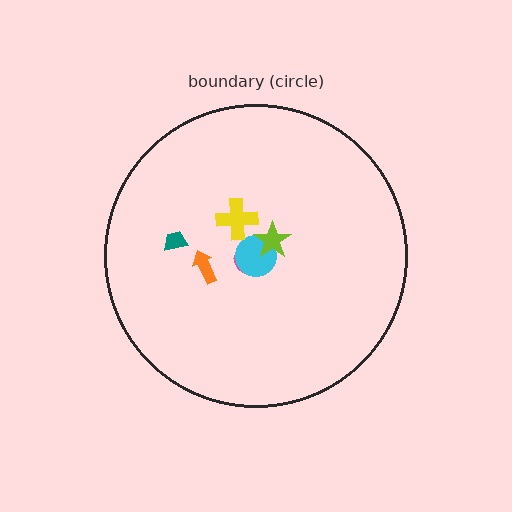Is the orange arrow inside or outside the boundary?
Inside.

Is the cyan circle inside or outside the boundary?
Inside.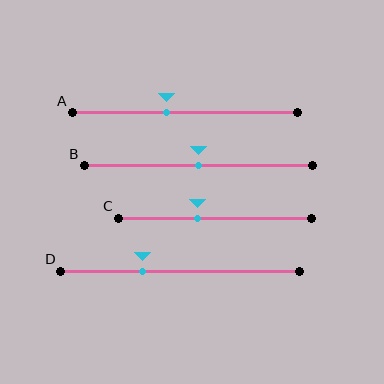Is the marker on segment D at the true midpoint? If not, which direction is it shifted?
No, the marker on segment D is shifted to the left by about 15% of the segment length.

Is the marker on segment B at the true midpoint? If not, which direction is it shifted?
Yes, the marker on segment B is at the true midpoint.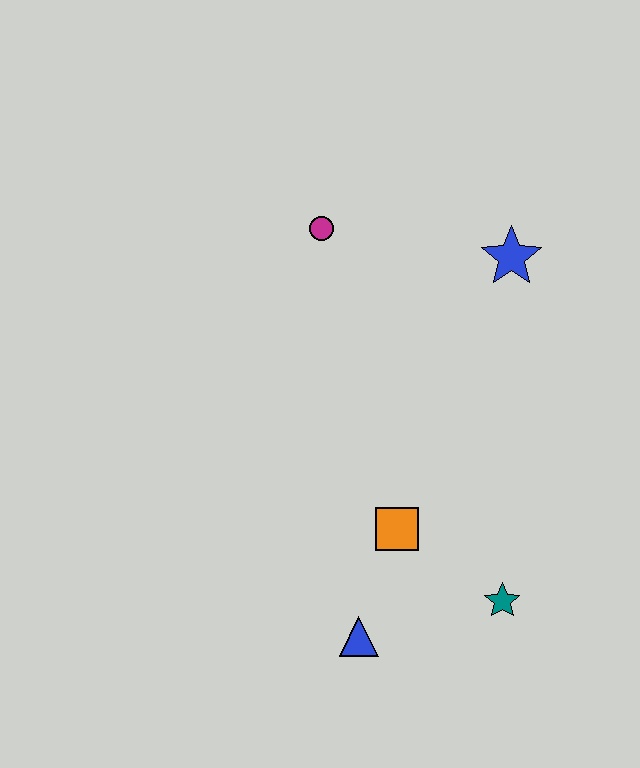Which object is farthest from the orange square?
The magenta circle is farthest from the orange square.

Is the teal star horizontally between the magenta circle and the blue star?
Yes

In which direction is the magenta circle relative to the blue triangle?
The magenta circle is above the blue triangle.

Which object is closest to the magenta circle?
The blue star is closest to the magenta circle.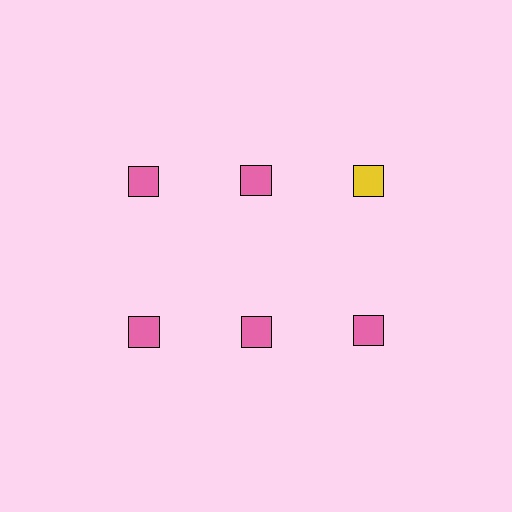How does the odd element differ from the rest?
It has a different color: yellow instead of pink.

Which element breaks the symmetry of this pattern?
The yellow square in the top row, center column breaks the symmetry. All other shapes are pink squares.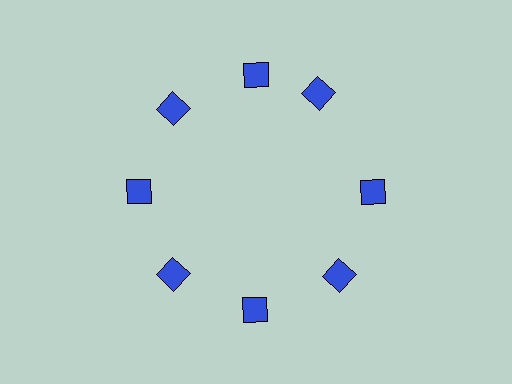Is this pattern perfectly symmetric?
No. The 8 blue diamonds are arranged in a ring, but one element near the 2 o'clock position is rotated out of alignment along the ring, breaking the 8-fold rotational symmetry.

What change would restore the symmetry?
The symmetry would be restored by rotating it back into even spacing with its neighbors so that all 8 diamonds sit at equal angles and equal distance from the center.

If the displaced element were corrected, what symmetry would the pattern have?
It would have 8-fold rotational symmetry — the pattern would map onto itself every 45 degrees.